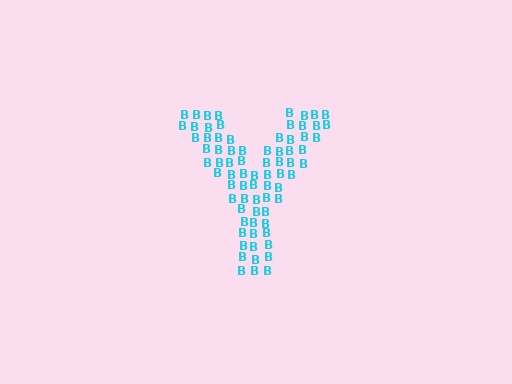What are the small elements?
The small elements are letter B's.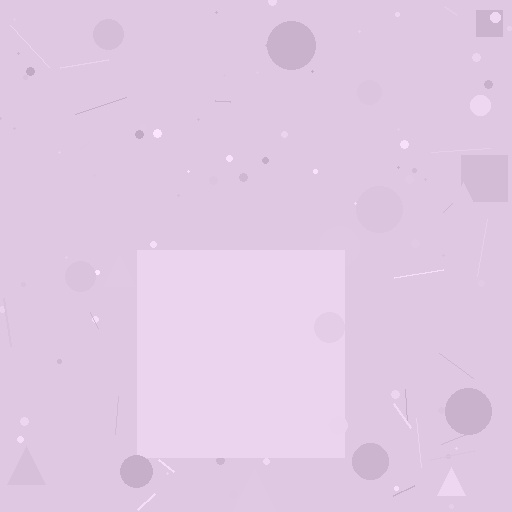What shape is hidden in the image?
A square is hidden in the image.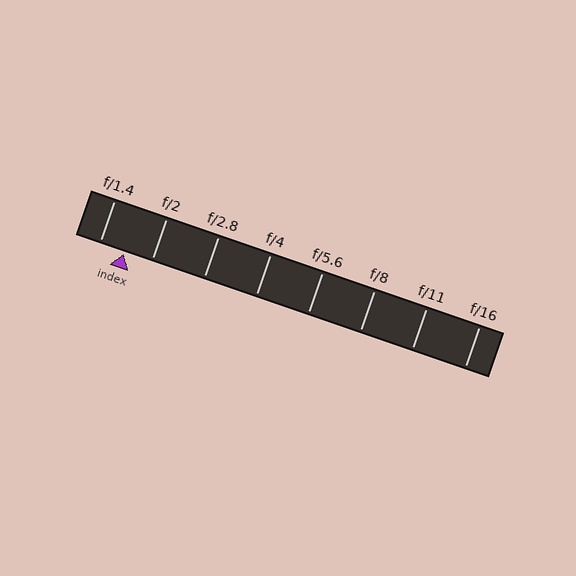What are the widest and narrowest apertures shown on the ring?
The widest aperture shown is f/1.4 and the narrowest is f/16.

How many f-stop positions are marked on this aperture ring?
There are 8 f-stop positions marked.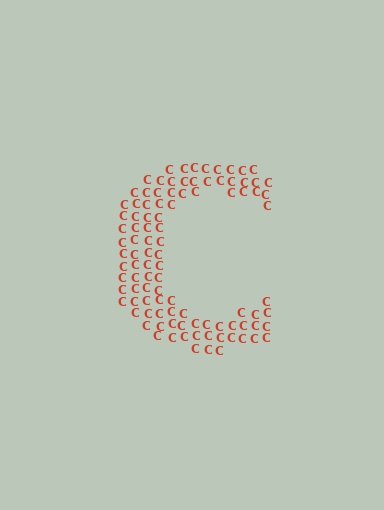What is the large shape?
The large shape is the letter C.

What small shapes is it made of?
It is made of small letter C's.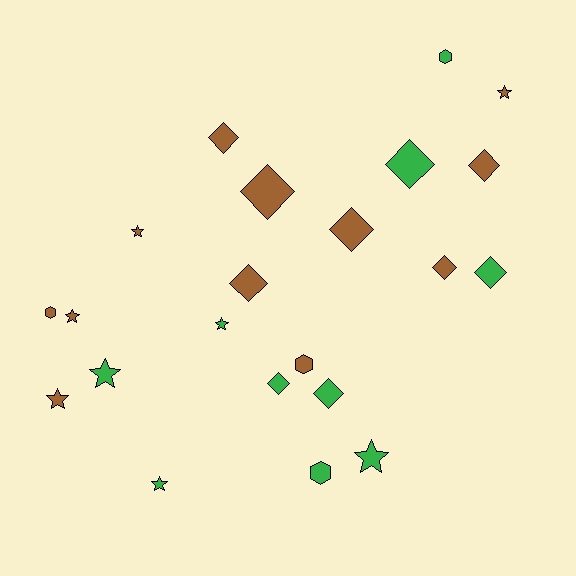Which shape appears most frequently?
Diamond, with 10 objects.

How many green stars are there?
There are 4 green stars.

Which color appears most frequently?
Brown, with 12 objects.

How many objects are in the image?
There are 22 objects.